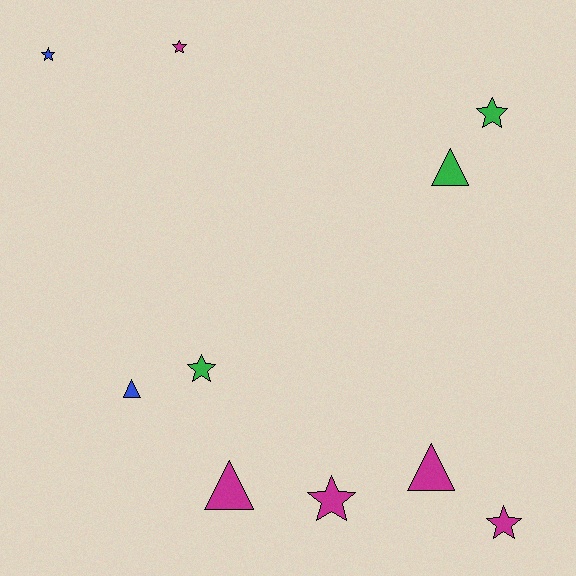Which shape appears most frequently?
Star, with 6 objects.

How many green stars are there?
There are 2 green stars.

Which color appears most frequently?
Magenta, with 5 objects.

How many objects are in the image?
There are 10 objects.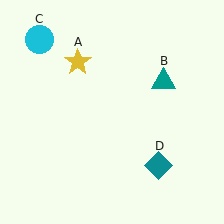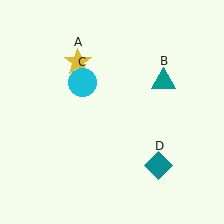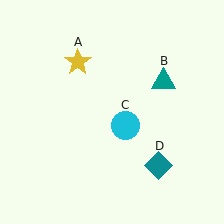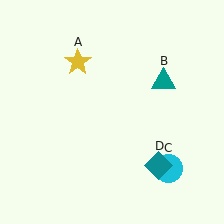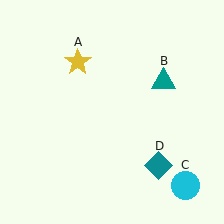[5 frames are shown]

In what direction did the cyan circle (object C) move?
The cyan circle (object C) moved down and to the right.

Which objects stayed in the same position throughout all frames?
Yellow star (object A) and teal triangle (object B) and teal diamond (object D) remained stationary.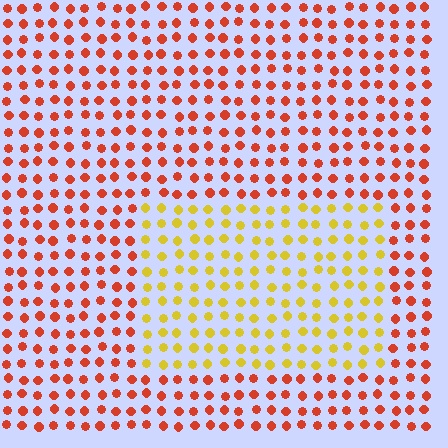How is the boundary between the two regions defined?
The boundary is defined purely by a slight shift in hue (about 48 degrees). Spacing, size, and orientation are identical on both sides.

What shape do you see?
I see a rectangle.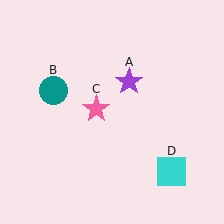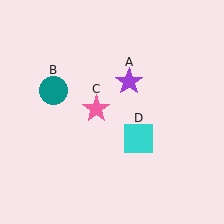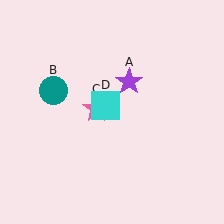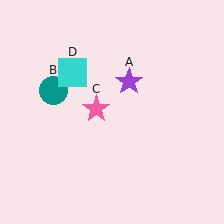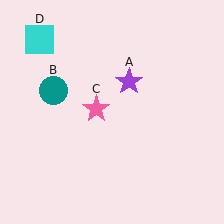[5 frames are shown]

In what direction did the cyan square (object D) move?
The cyan square (object D) moved up and to the left.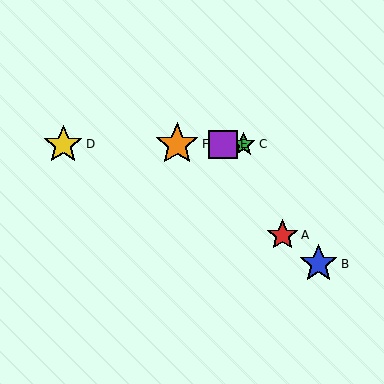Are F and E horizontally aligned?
Yes, both are at y≈144.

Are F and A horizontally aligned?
No, F is at y≈144 and A is at y≈235.